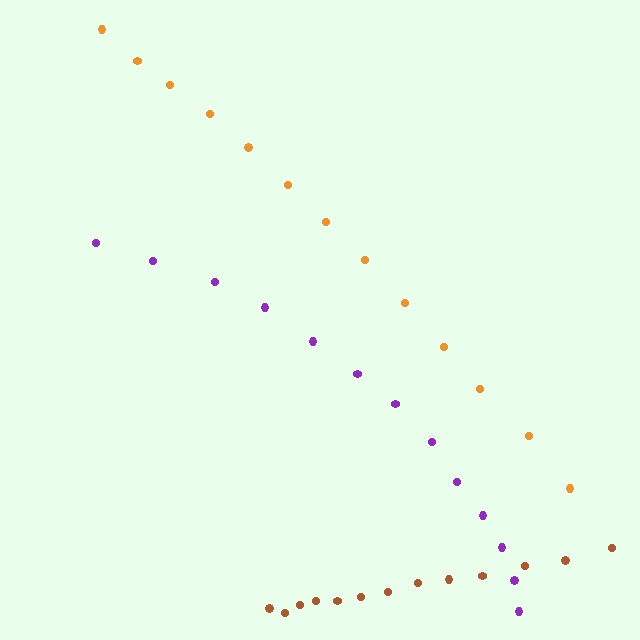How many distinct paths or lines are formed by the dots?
There are 3 distinct paths.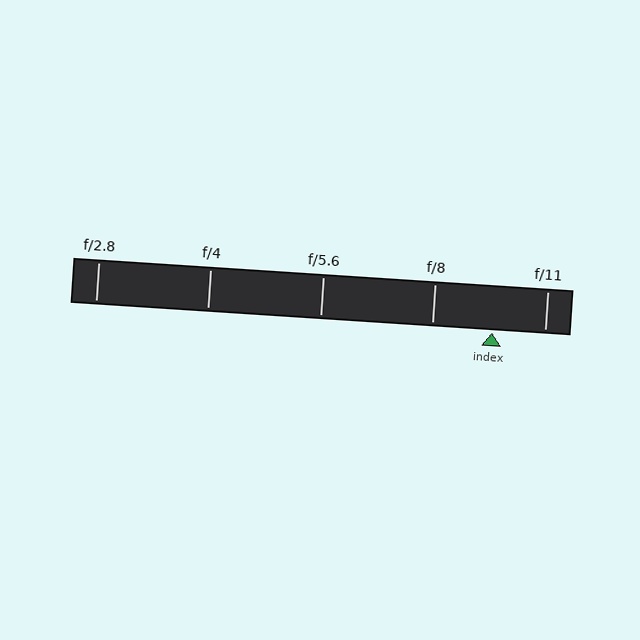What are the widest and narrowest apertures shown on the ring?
The widest aperture shown is f/2.8 and the narrowest is f/11.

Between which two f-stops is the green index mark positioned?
The index mark is between f/8 and f/11.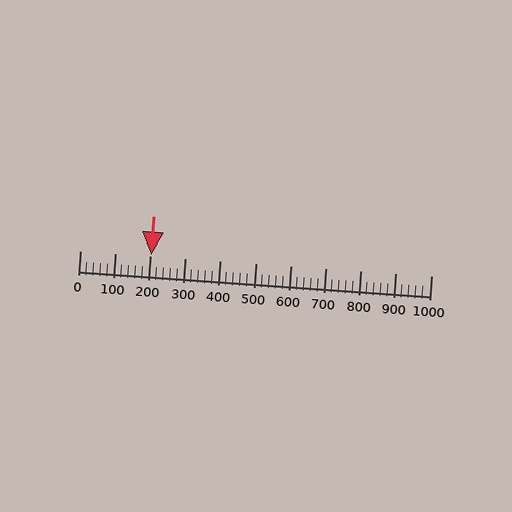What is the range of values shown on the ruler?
The ruler shows values from 0 to 1000.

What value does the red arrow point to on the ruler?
The red arrow points to approximately 202.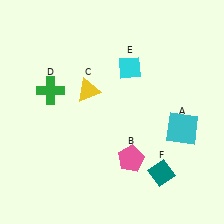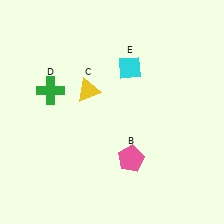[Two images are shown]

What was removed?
The cyan square (A), the teal diamond (F) were removed in Image 2.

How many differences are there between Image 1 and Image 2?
There are 2 differences between the two images.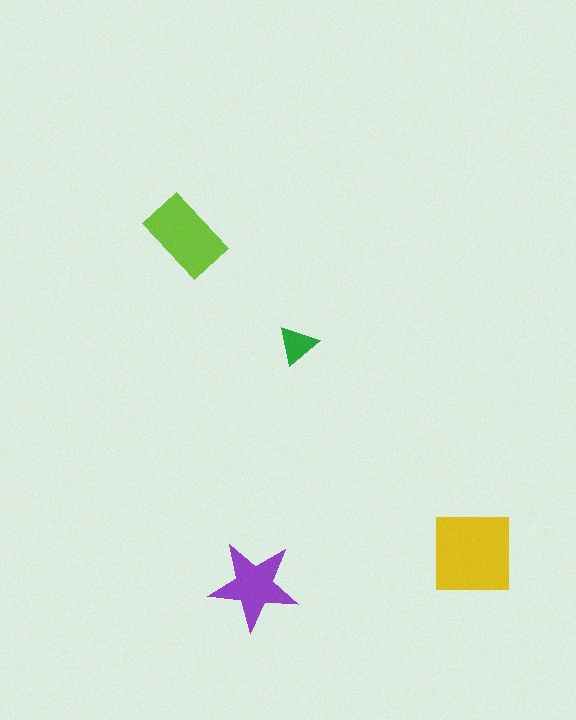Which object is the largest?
The yellow square.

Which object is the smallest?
The green triangle.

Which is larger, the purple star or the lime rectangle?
The lime rectangle.